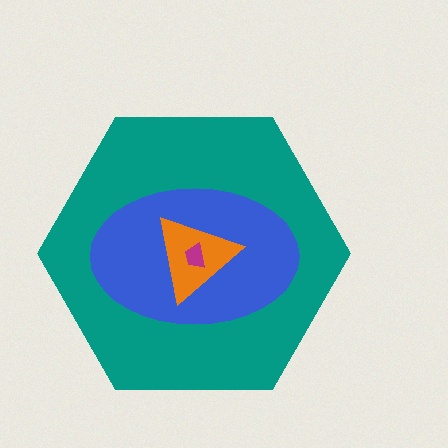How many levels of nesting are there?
4.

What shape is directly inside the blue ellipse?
The orange triangle.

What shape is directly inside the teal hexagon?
The blue ellipse.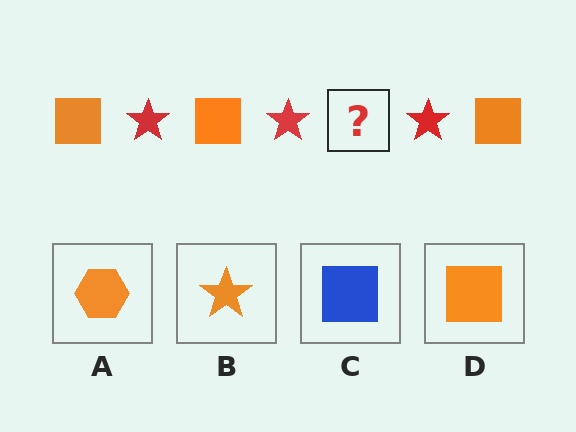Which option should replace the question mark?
Option D.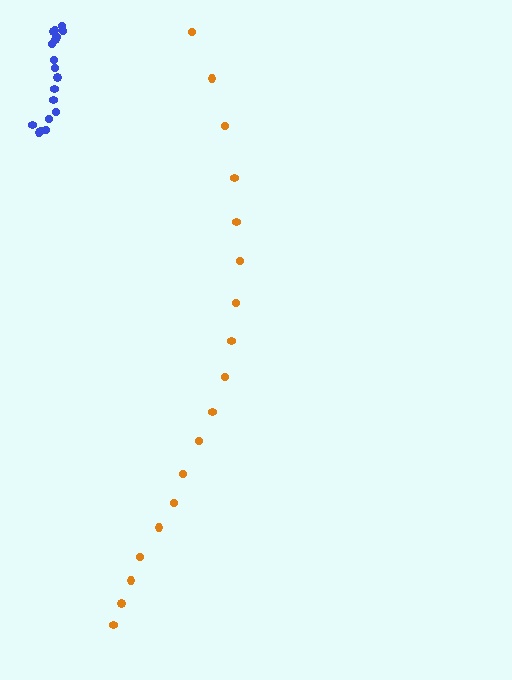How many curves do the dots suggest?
There are 2 distinct paths.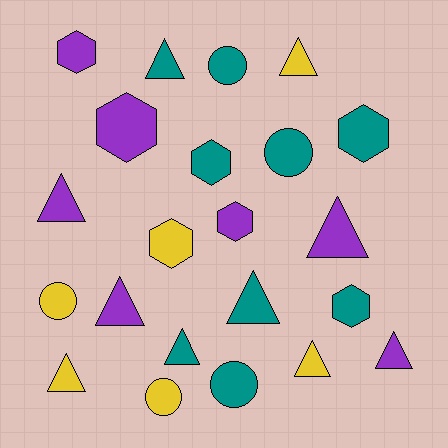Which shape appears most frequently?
Triangle, with 10 objects.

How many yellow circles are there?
There are 2 yellow circles.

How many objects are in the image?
There are 22 objects.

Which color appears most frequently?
Teal, with 9 objects.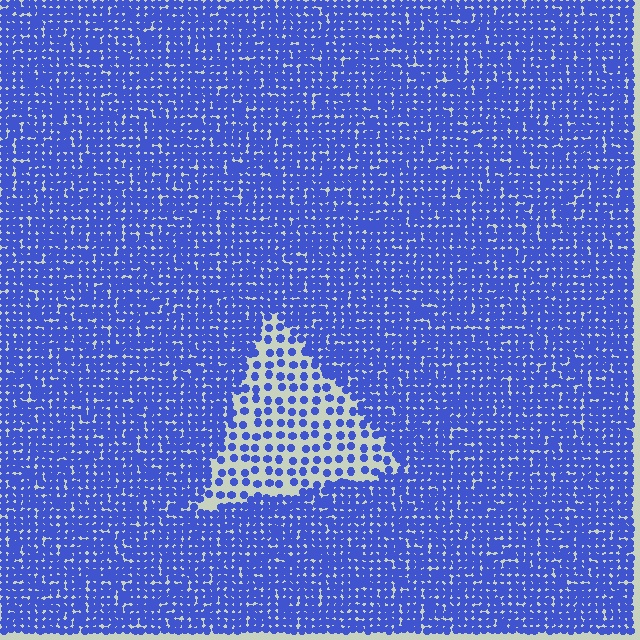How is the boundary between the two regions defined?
The boundary is defined by a change in element density (approximately 2.7x ratio). All elements are the same color, size, and shape.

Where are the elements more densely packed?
The elements are more densely packed outside the triangle boundary.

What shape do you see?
I see a triangle.